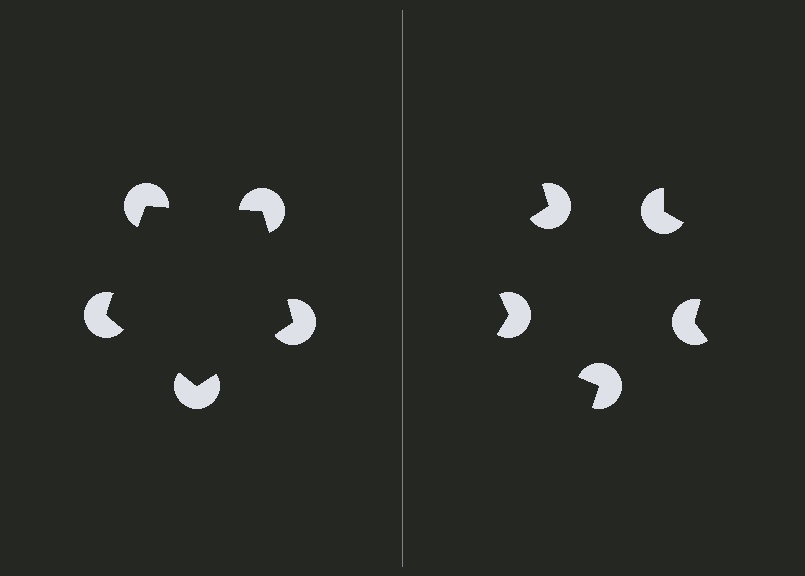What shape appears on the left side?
An illusory pentagon.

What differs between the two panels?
The pac-man discs are positioned identically on both sides; only the wedge orientations differ. On the left they align to a pentagon; on the right they are misaligned.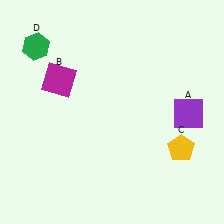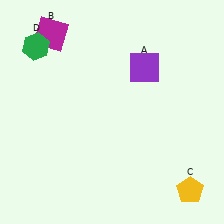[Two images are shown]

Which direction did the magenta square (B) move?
The magenta square (B) moved up.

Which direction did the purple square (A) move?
The purple square (A) moved up.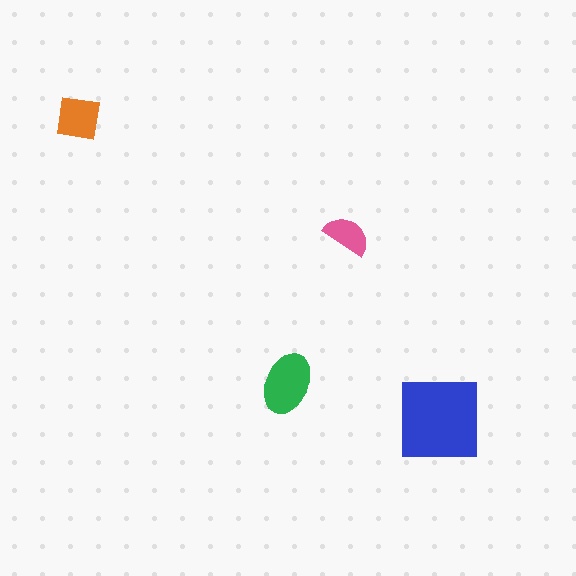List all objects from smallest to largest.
The pink semicircle, the orange square, the green ellipse, the blue square.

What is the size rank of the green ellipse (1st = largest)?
2nd.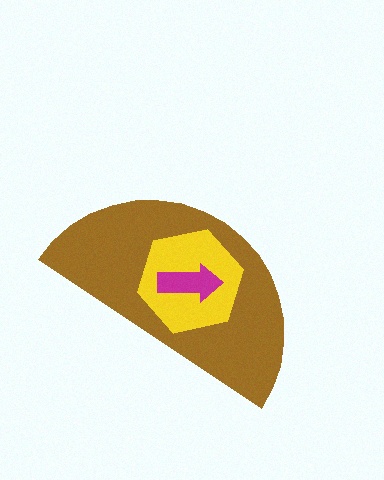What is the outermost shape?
The brown semicircle.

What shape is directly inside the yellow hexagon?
The magenta arrow.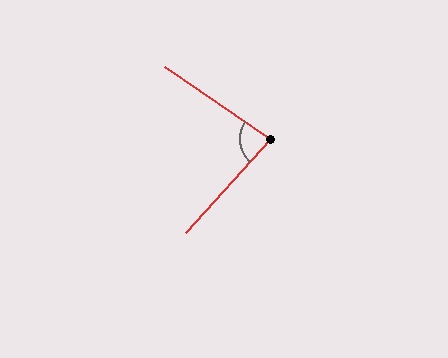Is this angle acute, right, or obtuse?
It is acute.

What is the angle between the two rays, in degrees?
Approximately 82 degrees.